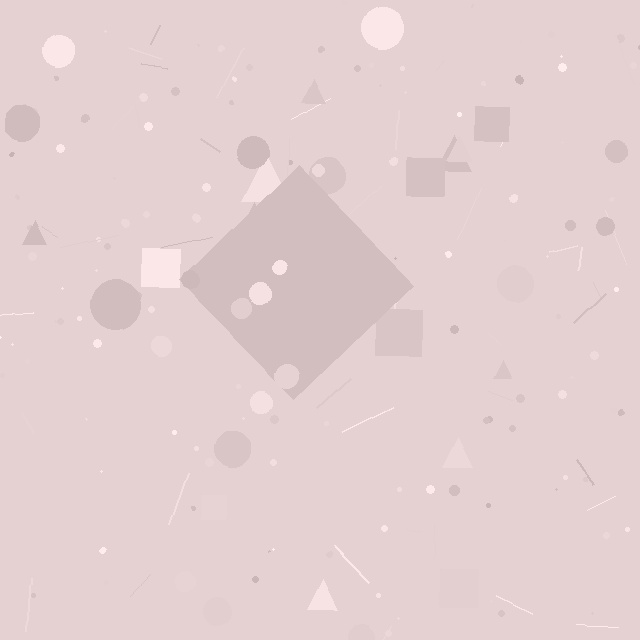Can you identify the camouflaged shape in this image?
The camouflaged shape is a diamond.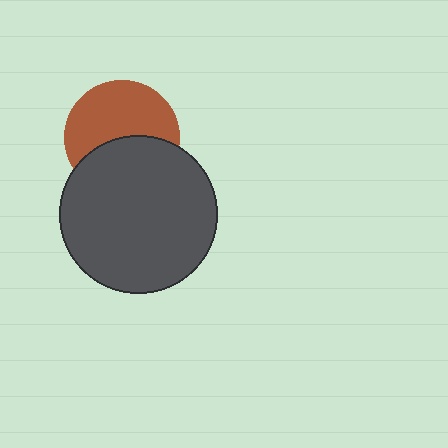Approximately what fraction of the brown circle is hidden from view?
Roughly 43% of the brown circle is hidden behind the dark gray circle.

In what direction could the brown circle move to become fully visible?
The brown circle could move up. That would shift it out from behind the dark gray circle entirely.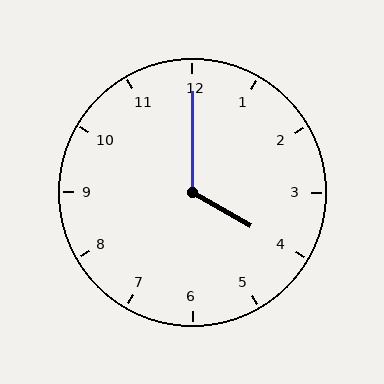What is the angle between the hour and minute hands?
Approximately 120 degrees.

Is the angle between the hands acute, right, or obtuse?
It is obtuse.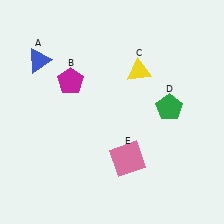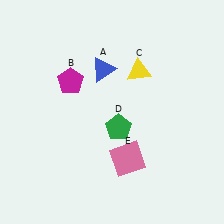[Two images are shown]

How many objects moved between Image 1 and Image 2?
2 objects moved between the two images.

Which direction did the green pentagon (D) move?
The green pentagon (D) moved left.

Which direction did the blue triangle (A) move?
The blue triangle (A) moved right.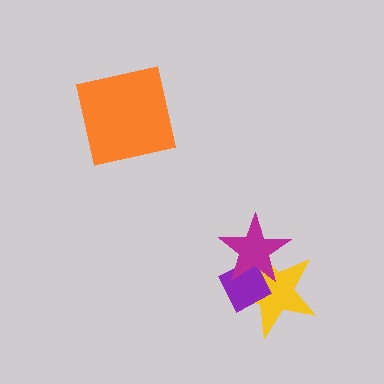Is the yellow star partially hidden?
Yes, it is partially covered by another shape.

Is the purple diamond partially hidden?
Yes, it is partially covered by another shape.